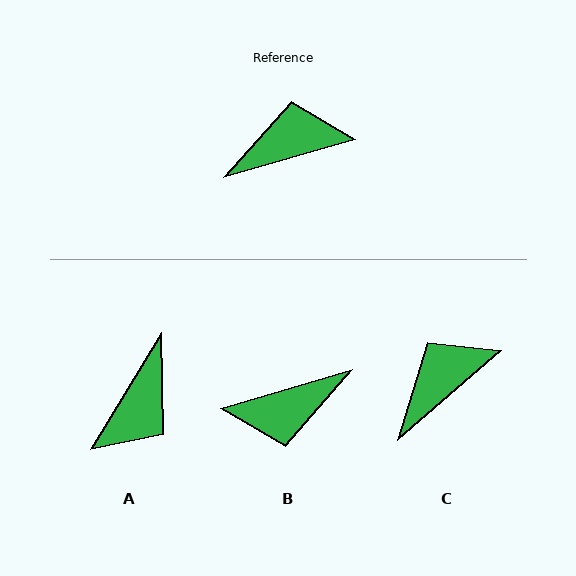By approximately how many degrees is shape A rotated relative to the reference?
Approximately 137 degrees clockwise.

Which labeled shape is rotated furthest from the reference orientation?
B, about 180 degrees away.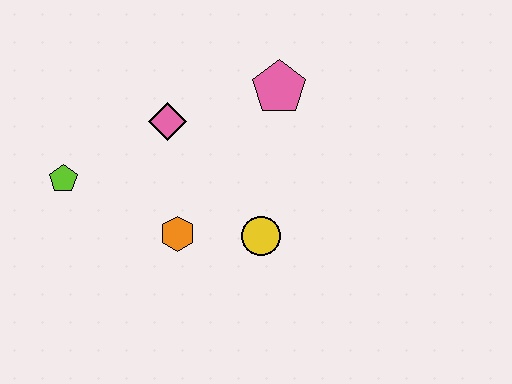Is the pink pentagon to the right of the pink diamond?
Yes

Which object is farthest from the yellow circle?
The lime pentagon is farthest from the yellow circle.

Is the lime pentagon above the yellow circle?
Yes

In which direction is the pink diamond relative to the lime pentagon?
The pink diamond is to the right of the lime pentagon.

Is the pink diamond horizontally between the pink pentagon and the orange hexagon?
No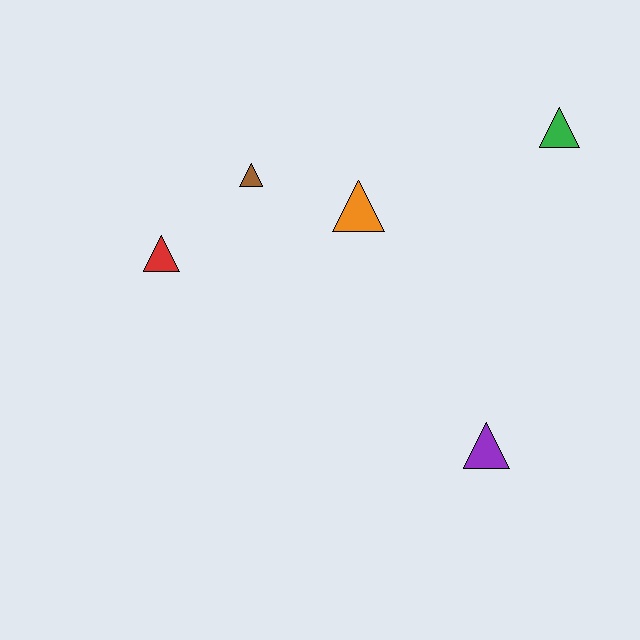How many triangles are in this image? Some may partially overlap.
There are 5 triangles.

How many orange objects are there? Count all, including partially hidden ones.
There is 1 orange object.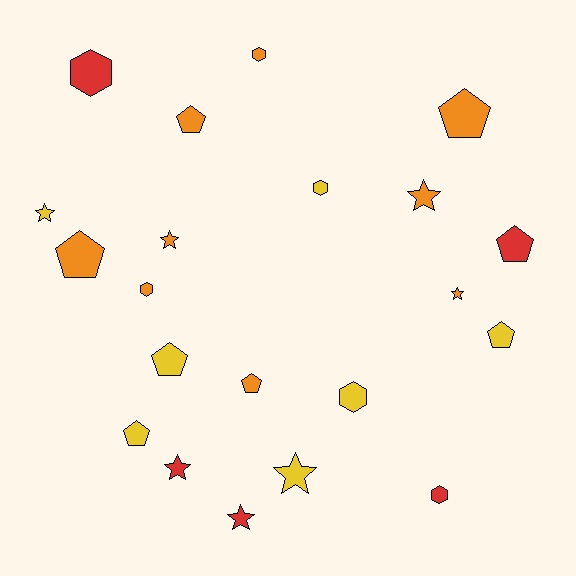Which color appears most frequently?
Orange, with 9 objects.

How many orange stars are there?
There are 3 orange stars.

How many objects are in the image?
There are 21 objects.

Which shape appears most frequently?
Pentagon, with 8 objects.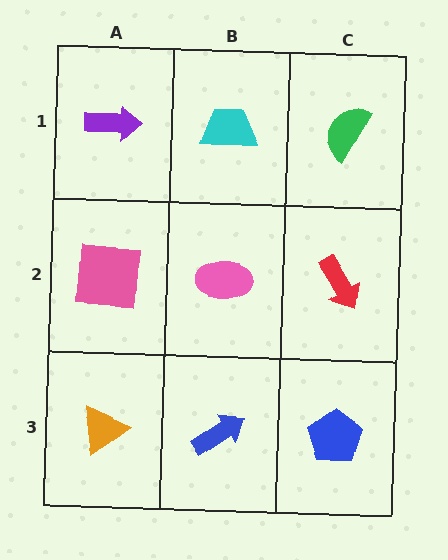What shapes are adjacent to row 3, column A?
A pink square (row 2, column A), a blue arrow (row 3, column B).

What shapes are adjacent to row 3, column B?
A pink ellipse (row 2, column B), an orange triangle (row 3, column A), a blue pentagon (row 3, column C).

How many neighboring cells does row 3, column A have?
2.